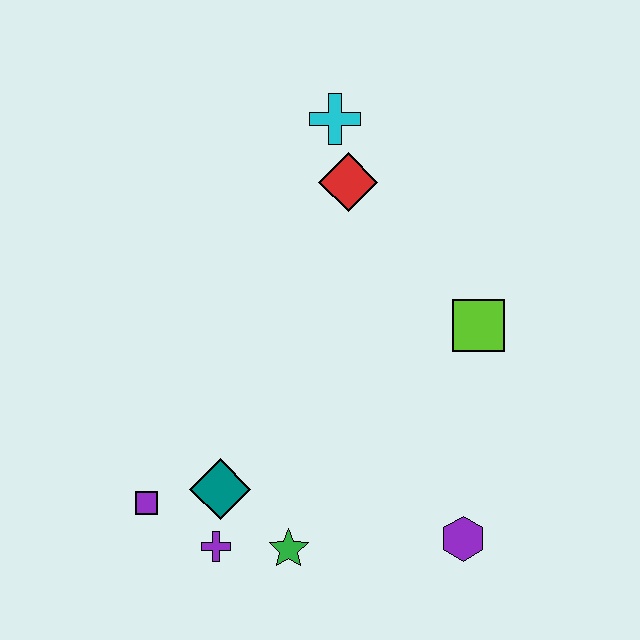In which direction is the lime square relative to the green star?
The lime square is above the green star.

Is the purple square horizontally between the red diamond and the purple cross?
No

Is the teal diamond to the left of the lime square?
Yes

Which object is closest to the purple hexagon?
The green star is closest to the purple hexagon.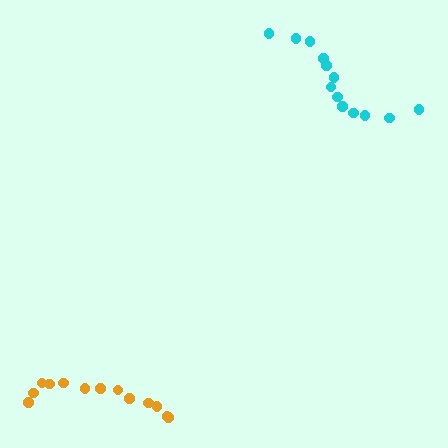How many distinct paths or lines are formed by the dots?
There are 2 distinct paths.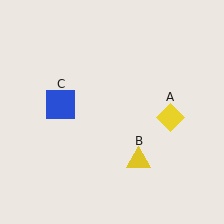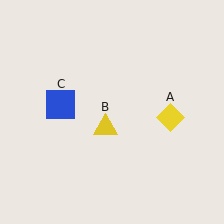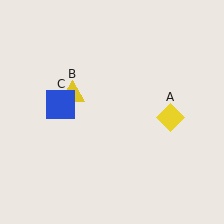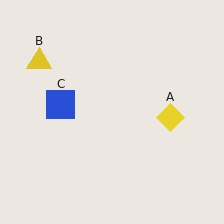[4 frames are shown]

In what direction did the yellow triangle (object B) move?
The yellow triangle (object B) moved up and to the left.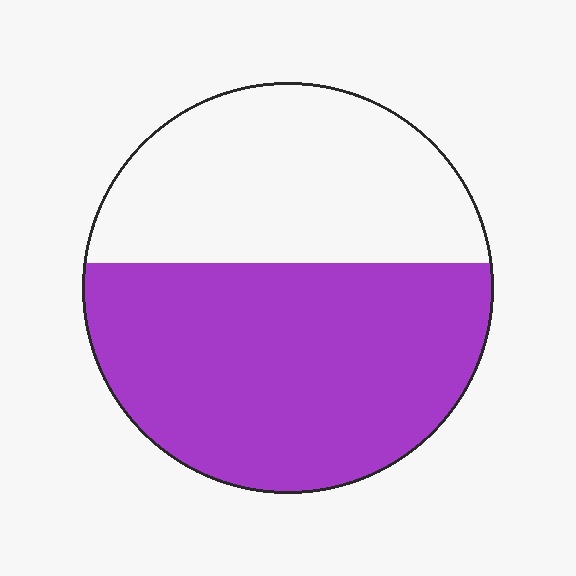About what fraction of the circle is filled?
About three fifths (3/5).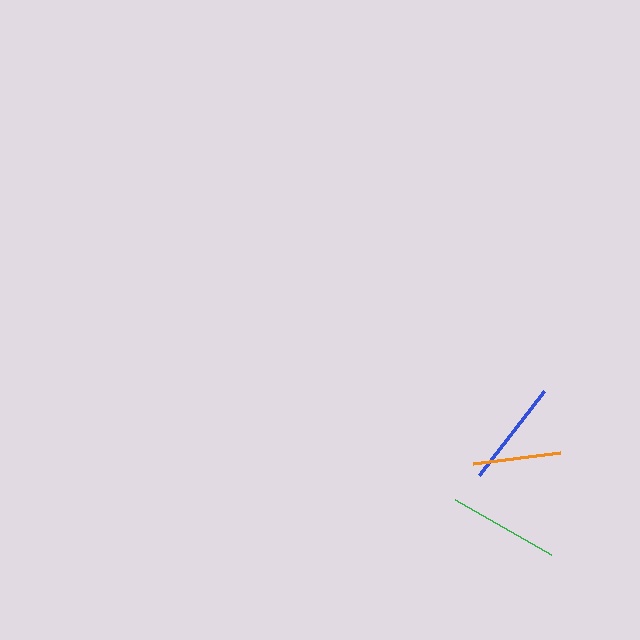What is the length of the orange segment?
The orange segment is approximately 88 pixels long.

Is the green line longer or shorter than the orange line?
The green line is longer than the orange line.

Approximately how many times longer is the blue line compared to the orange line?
The blue line is approximately 1.2 times the length of the orange line.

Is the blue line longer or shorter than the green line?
The green line is longer than the blue line.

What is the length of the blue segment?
The blue segment is approximately 106 pixels long.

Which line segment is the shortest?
The orange line is the shortest at approximately 88 pixels.